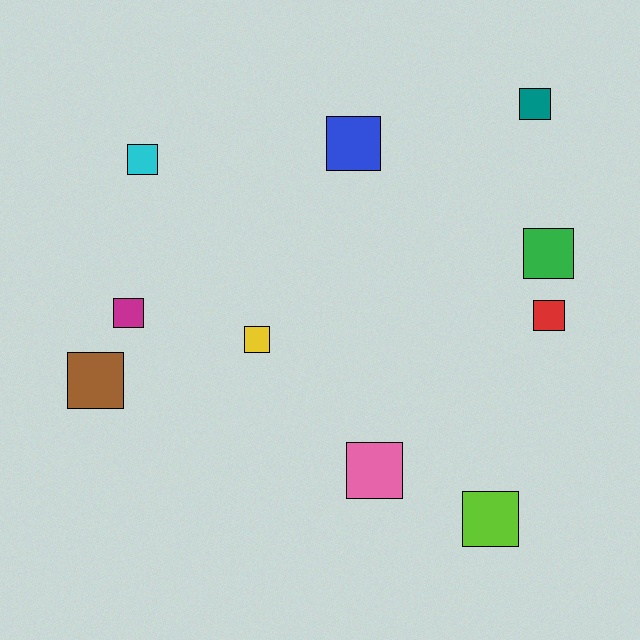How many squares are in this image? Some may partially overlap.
There are 10 squares.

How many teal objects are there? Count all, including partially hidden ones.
There is 1 teal object.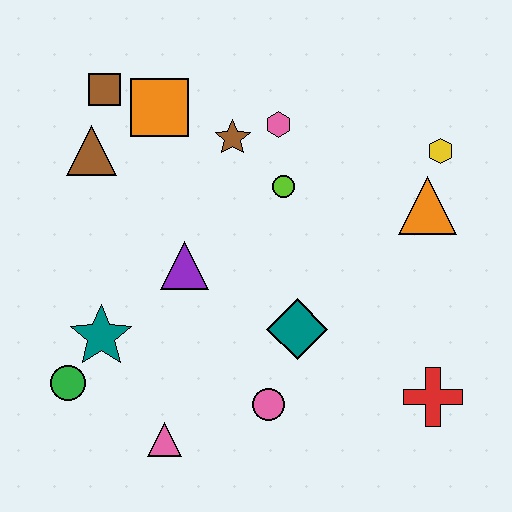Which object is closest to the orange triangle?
The yellow hexagon is closest to the orange triangle.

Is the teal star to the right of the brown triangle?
Yes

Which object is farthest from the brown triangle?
The red cross is farthest from the brown triangle.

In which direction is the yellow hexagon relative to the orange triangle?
The yellow hexagon is above the orange triangle.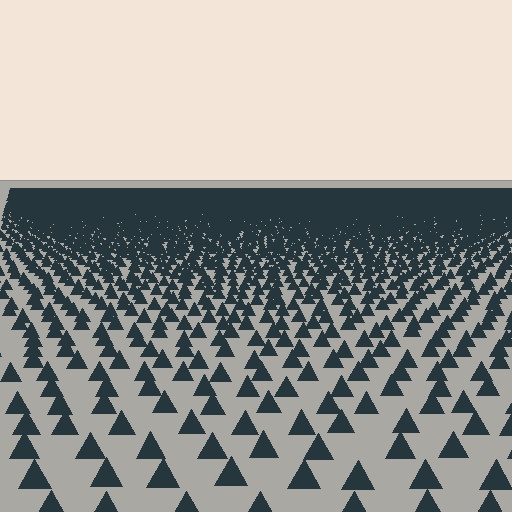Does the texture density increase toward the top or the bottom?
Density increases toward the top.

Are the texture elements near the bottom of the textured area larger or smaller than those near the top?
Larger. Near the bottom, elements are closer to the viewer and appear at a bigger on-screen size.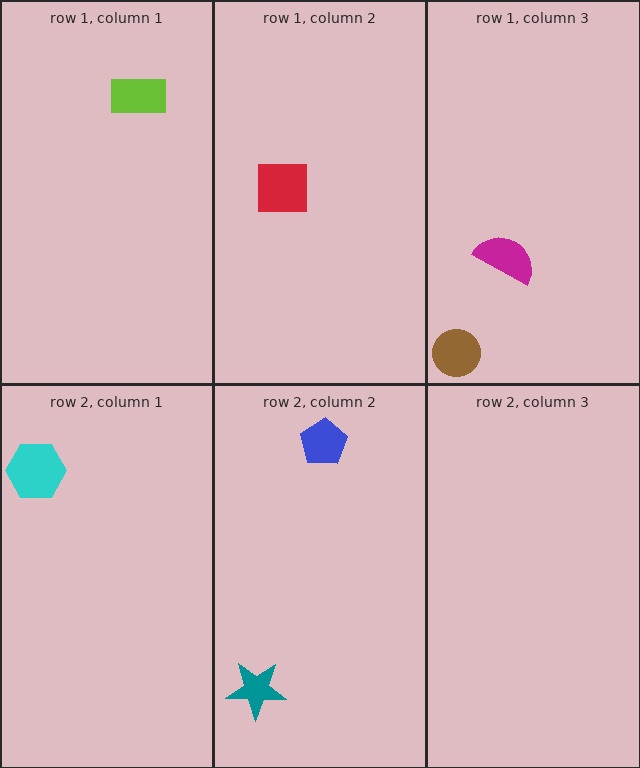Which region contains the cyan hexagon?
The row 2, column 1 region.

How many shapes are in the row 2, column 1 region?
1.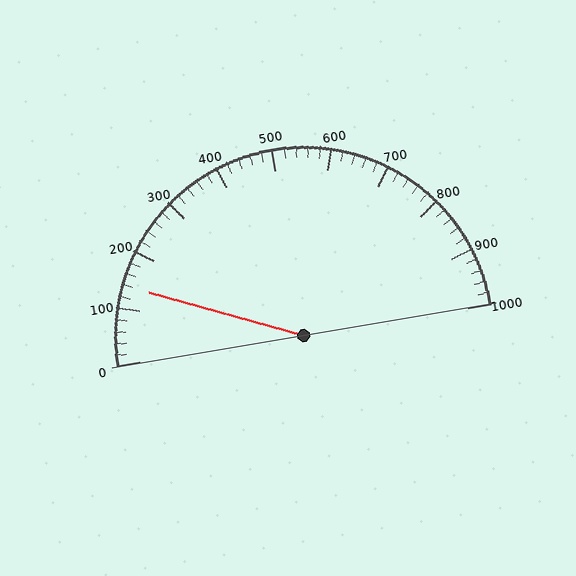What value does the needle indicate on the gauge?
The needle indicates approximately 140.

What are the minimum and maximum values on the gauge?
The gauge ranges from 0 to 1000.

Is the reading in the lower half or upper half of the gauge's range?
The reading is in the lower half of the range (0 to 1000).